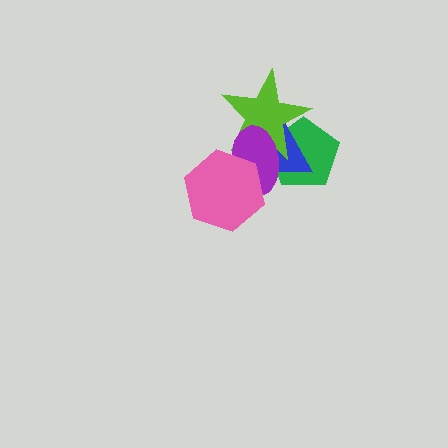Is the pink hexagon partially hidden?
No, no other shape covers it.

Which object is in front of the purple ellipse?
The pink hexagon is in front of the purple ellipse.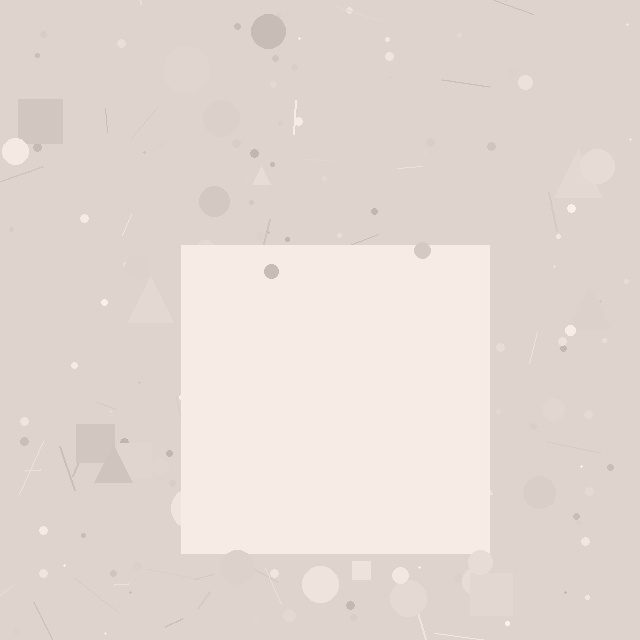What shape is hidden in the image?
A square is hidden in the image.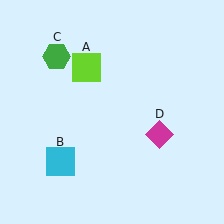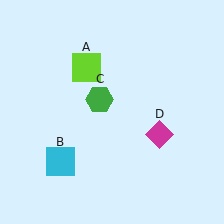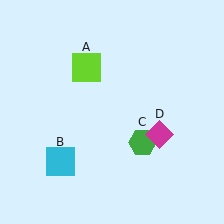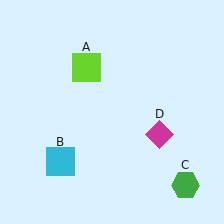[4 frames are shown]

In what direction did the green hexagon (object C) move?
The green hexagon (object C) moved down and to the right.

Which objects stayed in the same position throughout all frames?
Lime square (object A) and cyan square (object B) and magenta diamond (object D) remained stationary.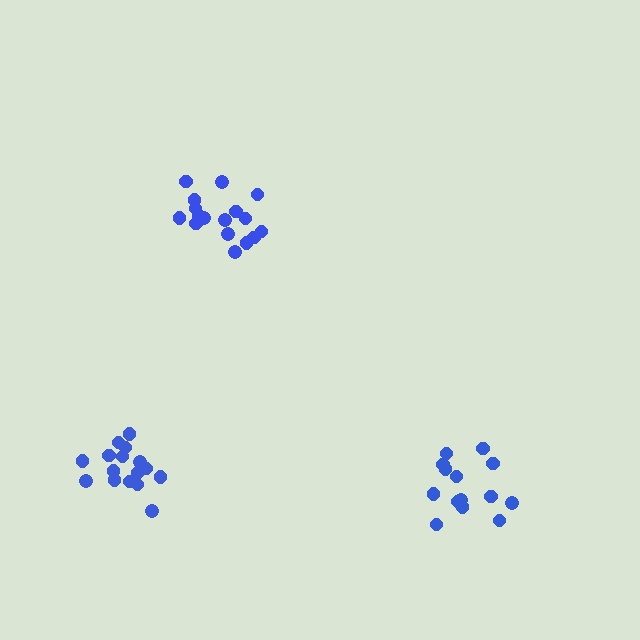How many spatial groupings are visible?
There are 3 spatial groupings.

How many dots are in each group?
Group 1: 17 dots, Group 2: 14 dots, Group 3: 16 dots (47 total).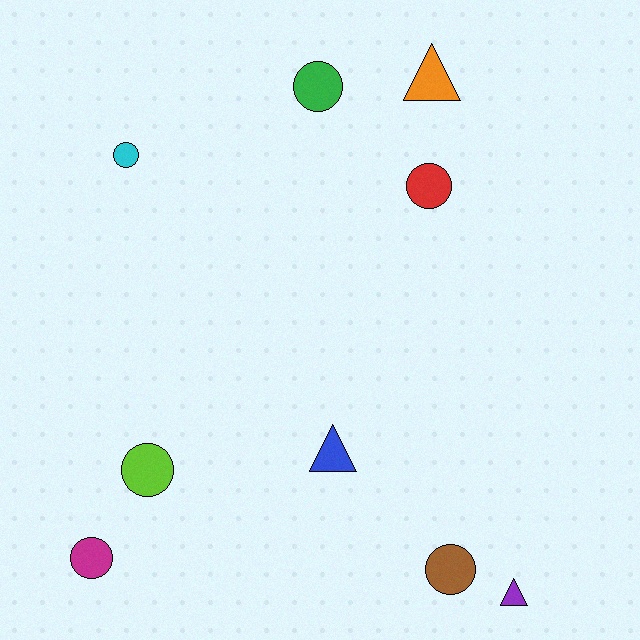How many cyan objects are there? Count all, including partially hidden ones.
There is 1 cyan object.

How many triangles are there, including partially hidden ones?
There are 3 triangles.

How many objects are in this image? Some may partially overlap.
There are 9 objects.